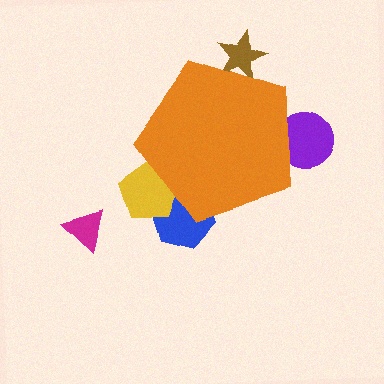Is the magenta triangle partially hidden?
No, the magenta triangle is fully visible.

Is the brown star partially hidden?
Yes, the brown star is partially hidden behind the orange pentagon.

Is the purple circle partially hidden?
Yes, the purple circle is partially hidden behind the orange pentagon.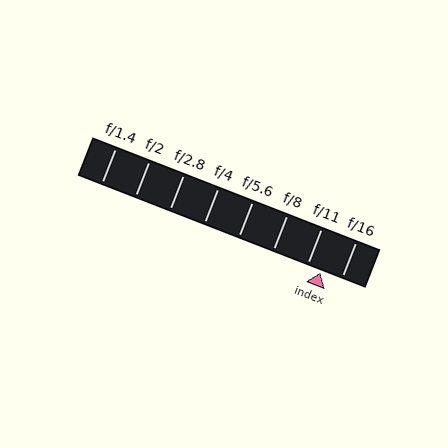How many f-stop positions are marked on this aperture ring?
There are 8 f-stop positions marked.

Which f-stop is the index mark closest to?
The index mark is closest to f/11.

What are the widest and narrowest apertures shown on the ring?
The widest aperture shown is f/1.4 and the narrowest is f/16.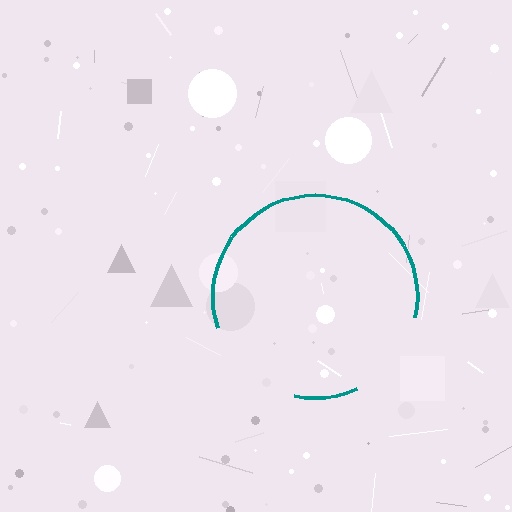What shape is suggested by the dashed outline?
The dashed outline suggests a circle.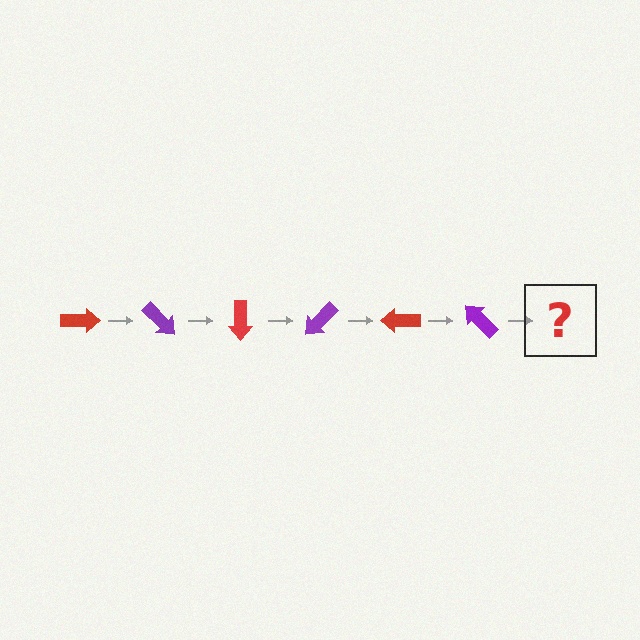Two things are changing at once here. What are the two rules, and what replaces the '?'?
The two rules are that it rotates 45 degrees each step and the color cycles through red and purple. The '?' should be a red arrow, rotated 270 degrees from the start.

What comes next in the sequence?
The next element should be a red arrow, rotated 270 degrees from the start.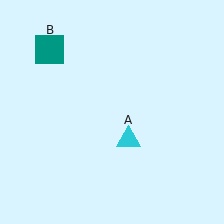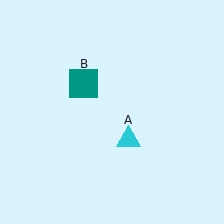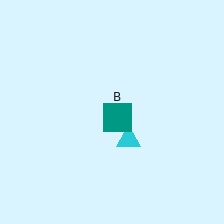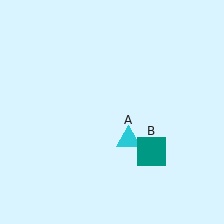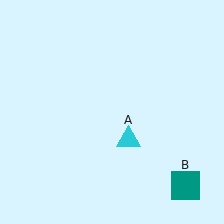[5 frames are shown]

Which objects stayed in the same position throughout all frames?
Cyan triangle (object A) remained stationary.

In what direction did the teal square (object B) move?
The teal square (object B) moved down and to the right.